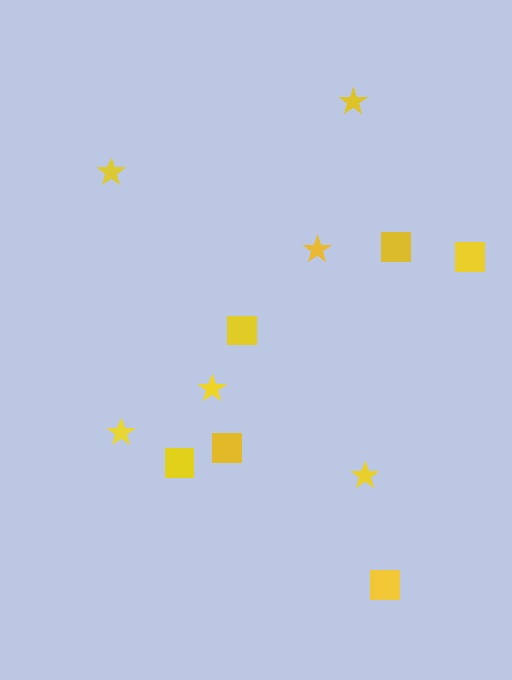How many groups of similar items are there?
There are 2 groups: one group of squares (6) and one group of stars (6).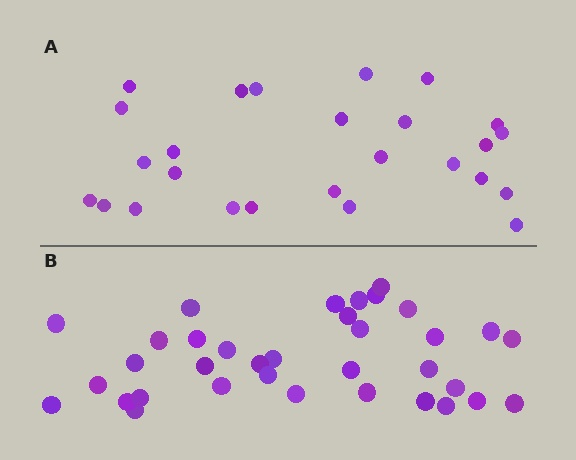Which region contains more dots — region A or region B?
Region B (the bottom region) has more dots.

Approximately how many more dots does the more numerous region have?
Region B has roughly 8 or so more dots than region A.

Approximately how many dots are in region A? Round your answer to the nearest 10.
About 30 dots. (The exact count is 26, which rounds to 30.)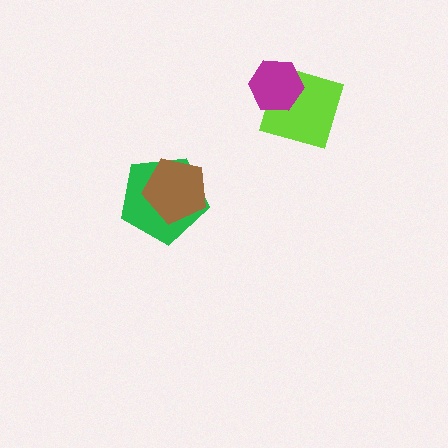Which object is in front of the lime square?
The magenta hexagon is in front of the lime square.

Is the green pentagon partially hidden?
Yes, it is partially covered by another shape.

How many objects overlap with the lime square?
1 object overlaps with the lime square.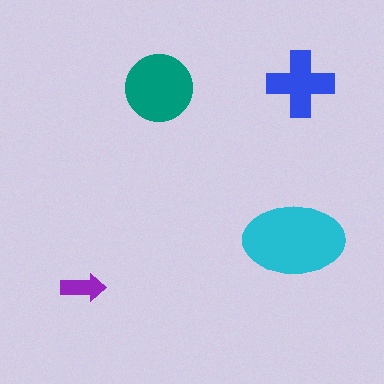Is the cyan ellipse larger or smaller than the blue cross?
Larger.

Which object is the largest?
The cyan ellipse.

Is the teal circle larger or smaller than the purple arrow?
Larger.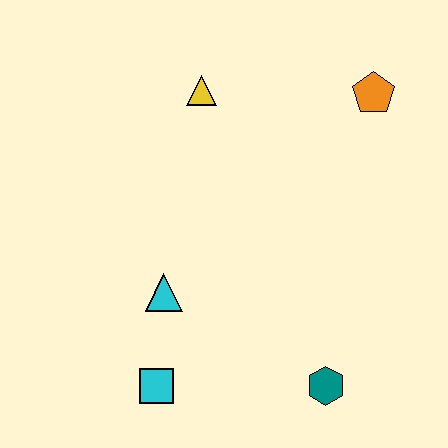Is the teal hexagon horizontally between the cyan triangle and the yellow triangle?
No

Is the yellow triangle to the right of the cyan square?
Yes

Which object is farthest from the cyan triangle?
The orange pentagon is farthest from the cyan triangle.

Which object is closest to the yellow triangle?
The orange pentagon is closest to the yellow triangle.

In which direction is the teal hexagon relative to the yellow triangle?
The teal hexagon is below the yellow triangle.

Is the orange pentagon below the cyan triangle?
No